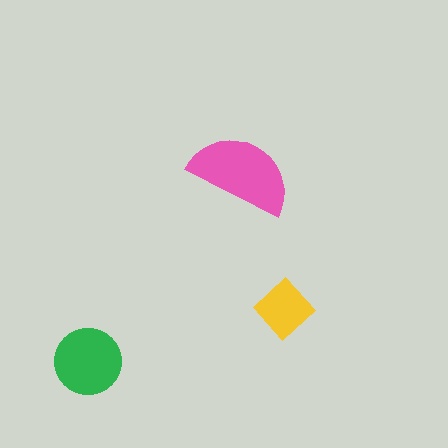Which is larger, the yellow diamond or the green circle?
The green circle.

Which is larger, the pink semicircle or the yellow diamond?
The pink semicircle.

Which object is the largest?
The pink semicircle.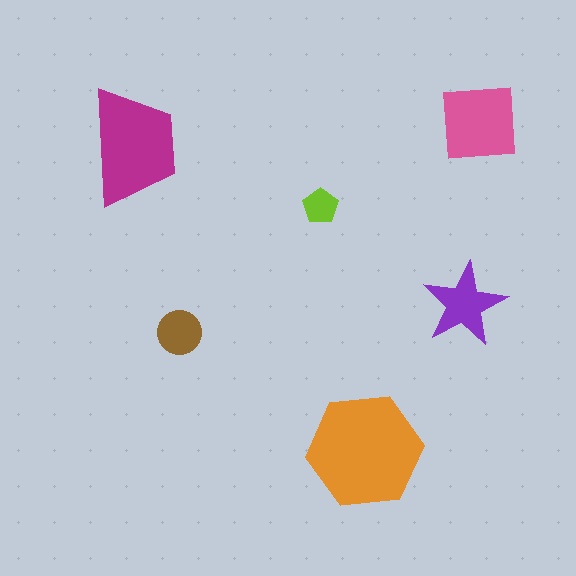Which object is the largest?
The orange hexagon.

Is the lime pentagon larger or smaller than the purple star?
Smaller.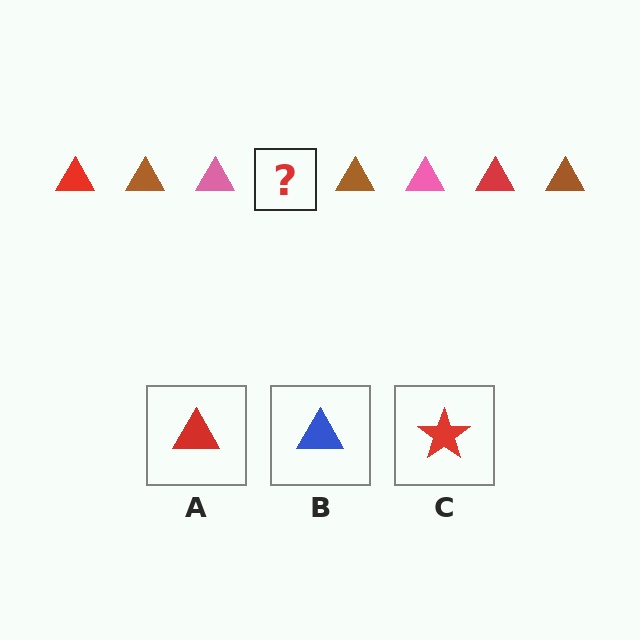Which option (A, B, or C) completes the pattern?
A.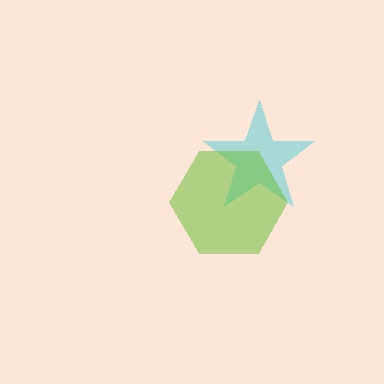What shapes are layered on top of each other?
The layered shapes are: a cyan star, a lime hexagon.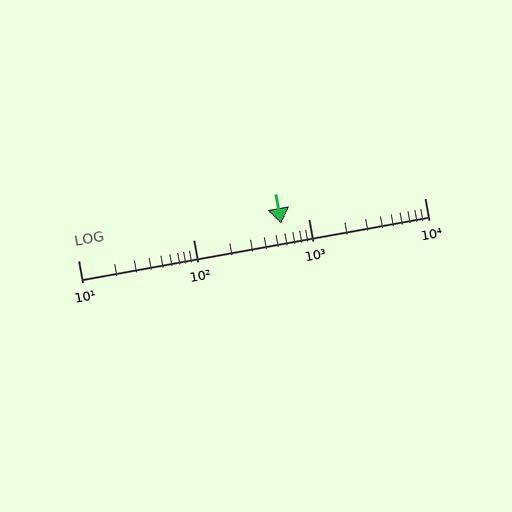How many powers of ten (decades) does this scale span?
The scale spans 3 decades, from 10 to 10000.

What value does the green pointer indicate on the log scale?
The pointer indicates approximately 570.